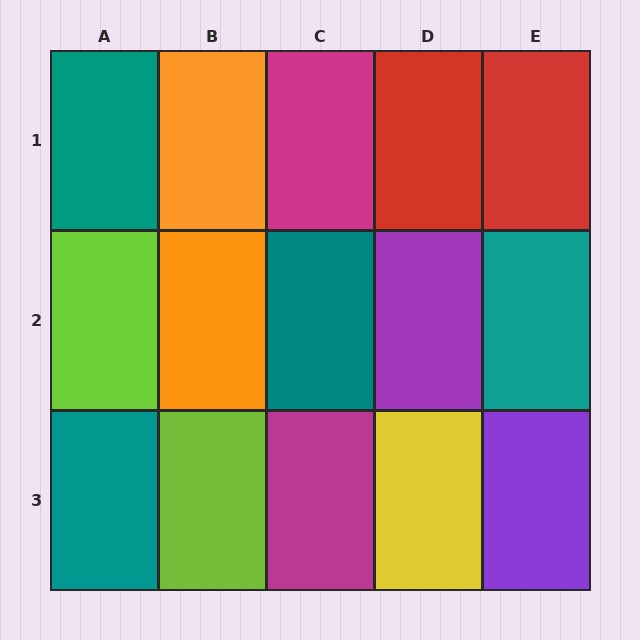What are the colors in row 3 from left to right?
Teal, lime, magenta, yellow, purple.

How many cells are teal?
4 cells are teal.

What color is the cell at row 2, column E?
Teal.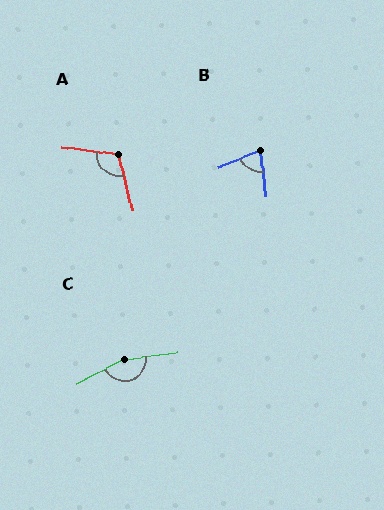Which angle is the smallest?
B, at approximately 75 degrees.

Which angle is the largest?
C, at approximately 159 degrees.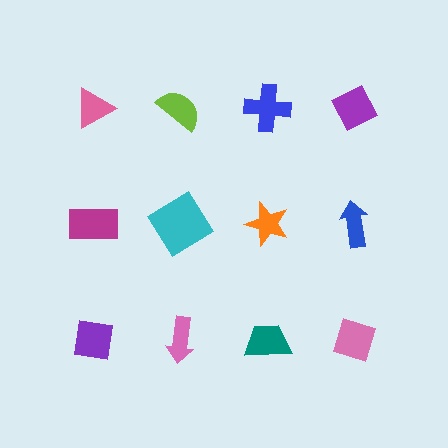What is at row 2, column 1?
A magenta rectangle.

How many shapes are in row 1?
4 shapes.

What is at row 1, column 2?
A lime semicircle.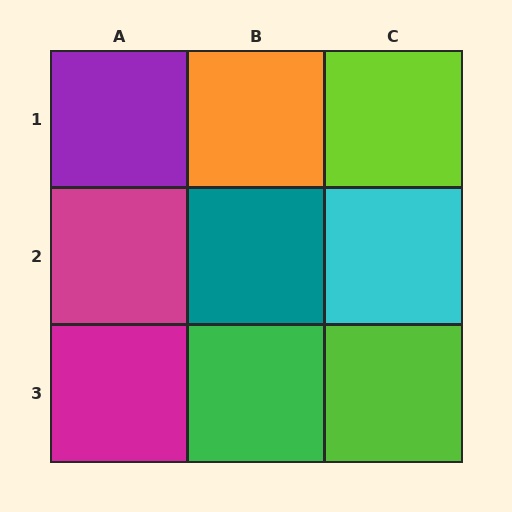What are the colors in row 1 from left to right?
Purple, orange, lime.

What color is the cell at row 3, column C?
Lime.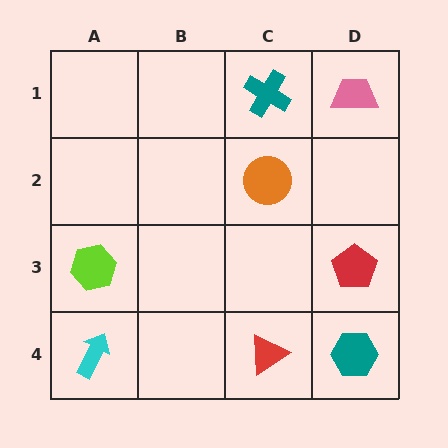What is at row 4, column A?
A cyan arrow.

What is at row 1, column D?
A pink trapezoid.